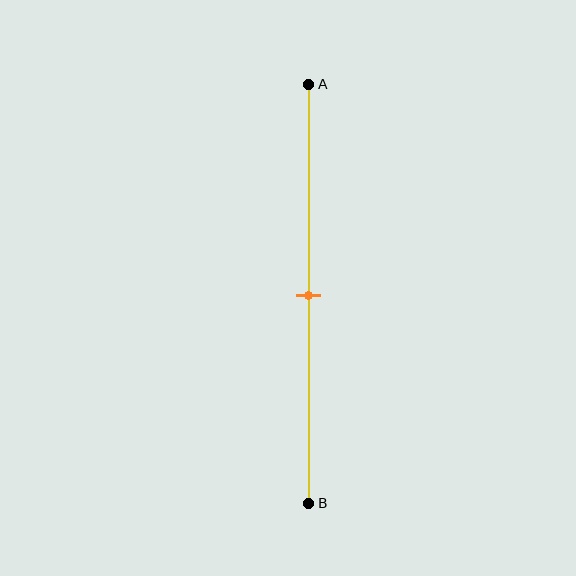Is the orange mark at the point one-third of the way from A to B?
No, the mark is at about 50% from A, not at the 33% one-third point.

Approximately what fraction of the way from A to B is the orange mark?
The orange mark is approximately 50% of the way from A to B.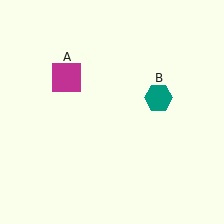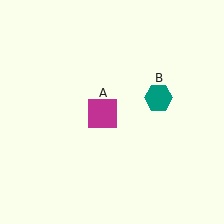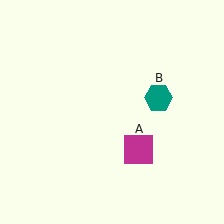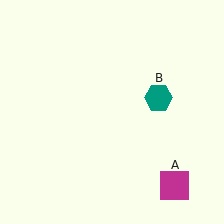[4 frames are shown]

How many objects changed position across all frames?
1 object changed position: magenta square (object A).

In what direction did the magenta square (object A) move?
The magenta square (object A) moved down and to the right.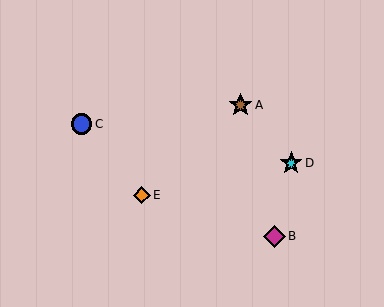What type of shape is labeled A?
Shape A is a brown star.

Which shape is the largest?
The brown star (labeled A) is the largest.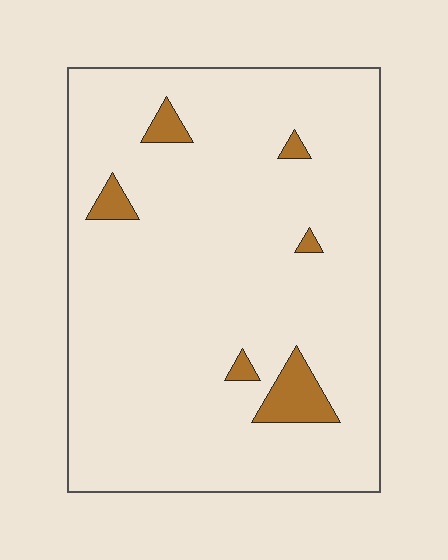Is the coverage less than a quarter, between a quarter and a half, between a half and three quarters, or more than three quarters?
Less than a quarter.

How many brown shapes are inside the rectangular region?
6.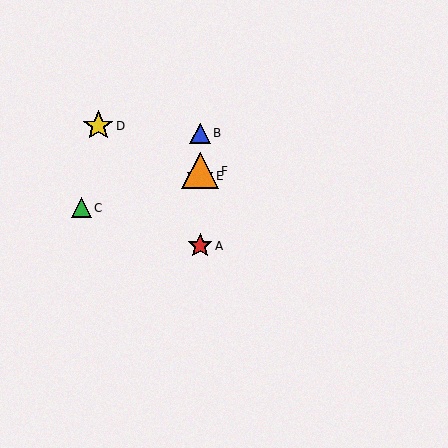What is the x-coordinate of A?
Object A is at x≈200.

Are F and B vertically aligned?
Yes, both are at x≈200.